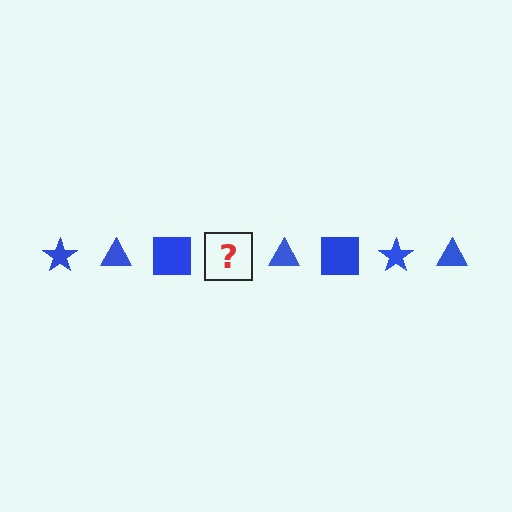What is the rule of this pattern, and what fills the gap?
The rule is that the pattern cycles through star, triangle, square shapes in blue. The gap should be filled with a blue star.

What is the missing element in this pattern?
The missing element is a blue star.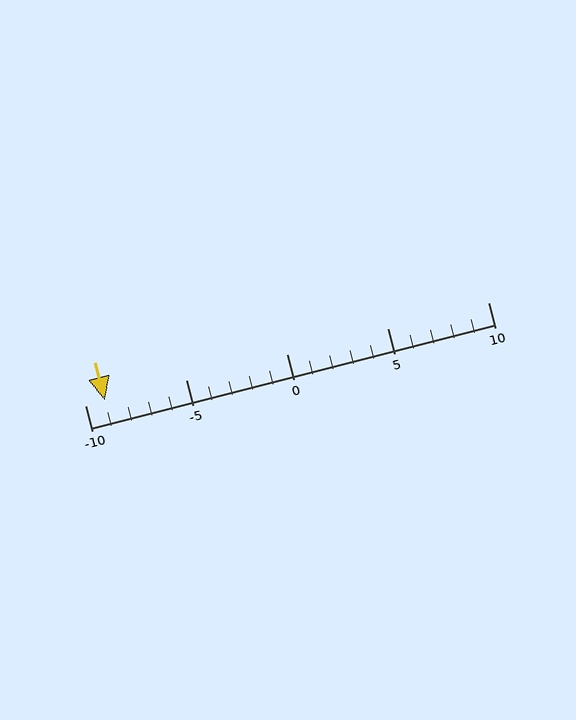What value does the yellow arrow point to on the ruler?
The yellow arrow points to approximately -9.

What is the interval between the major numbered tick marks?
The major tick marks are spaced 5 units apart.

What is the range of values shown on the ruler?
The ruler shows values from -10 to 10.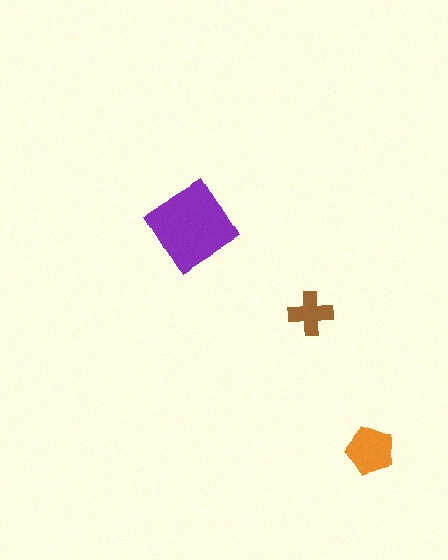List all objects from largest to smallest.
The purple diamond, the orange pentagon, the brown cross.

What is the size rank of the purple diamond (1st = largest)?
1st.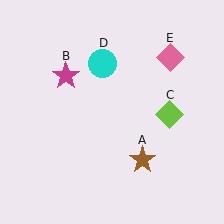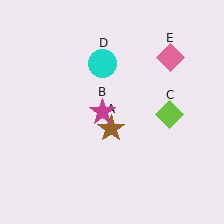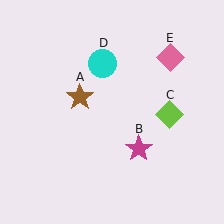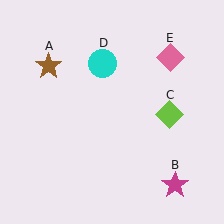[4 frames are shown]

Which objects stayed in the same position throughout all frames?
Lime diamond (object C) and cyan circle (object D) and pink diamond (object E) remained stationary.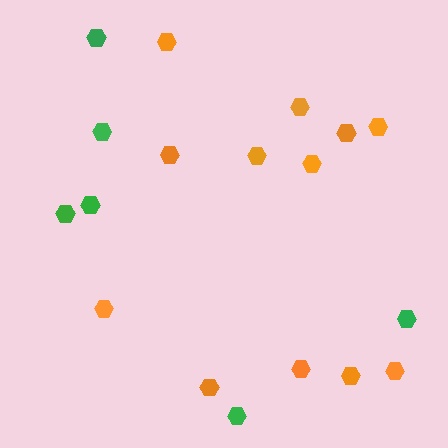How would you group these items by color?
There are 2 groups: one group of green hexagons (6) and one group of orange hexagons (12).